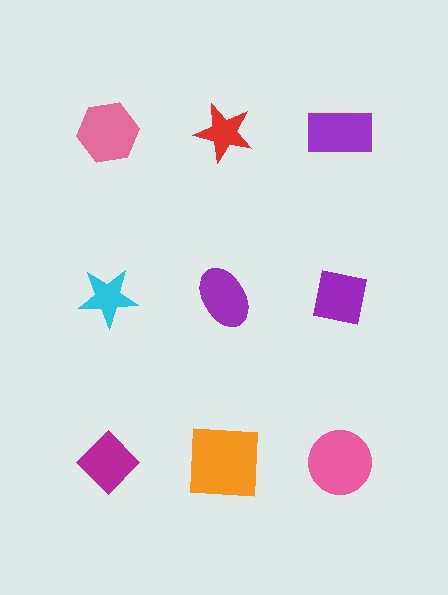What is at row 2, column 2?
A purple ellipse.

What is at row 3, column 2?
An orange square.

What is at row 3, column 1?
A magenta diamond.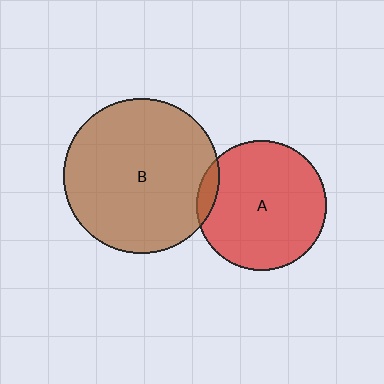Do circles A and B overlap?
Yes.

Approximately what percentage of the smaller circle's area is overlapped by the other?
Approximately 5%.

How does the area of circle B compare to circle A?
Approximately 1.4 times.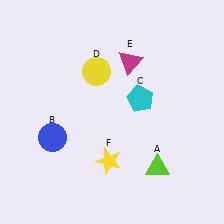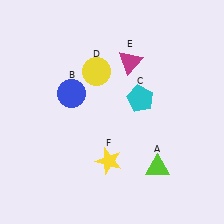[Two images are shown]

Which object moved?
The blue circle (B) moved up.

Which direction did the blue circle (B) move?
The blue circle (B) moved up.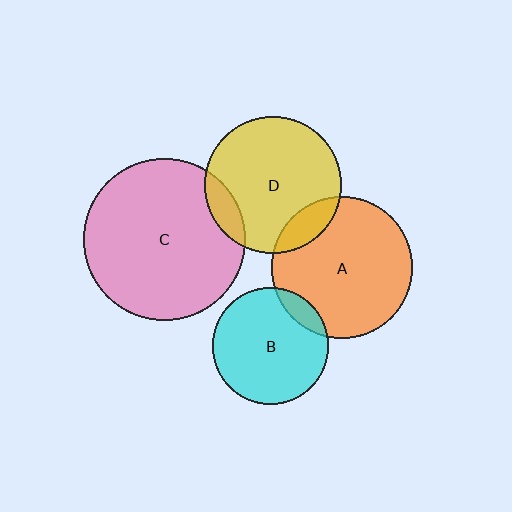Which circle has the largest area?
Circle C (pink).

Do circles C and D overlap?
Yes.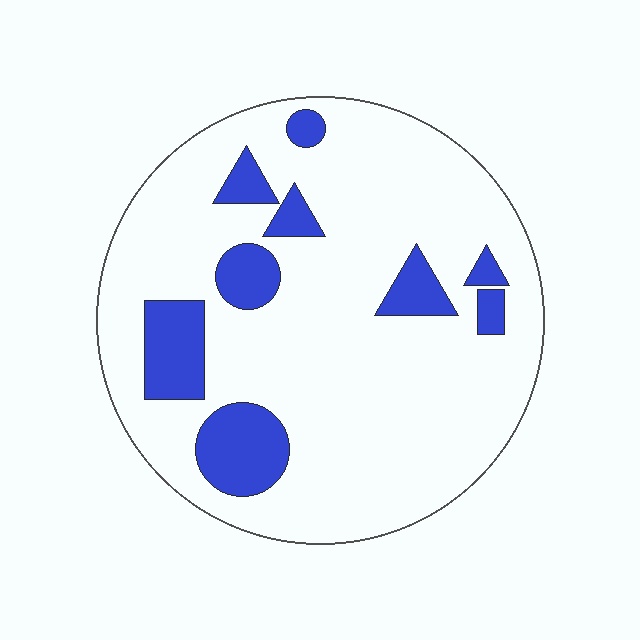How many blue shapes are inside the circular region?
9.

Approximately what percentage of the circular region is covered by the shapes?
Approximately 15%.